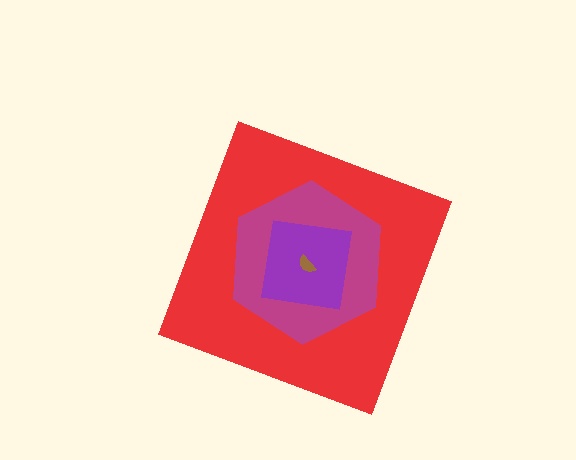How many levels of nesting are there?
4.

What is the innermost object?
The brown semicircle.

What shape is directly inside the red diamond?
The magenta hexagon.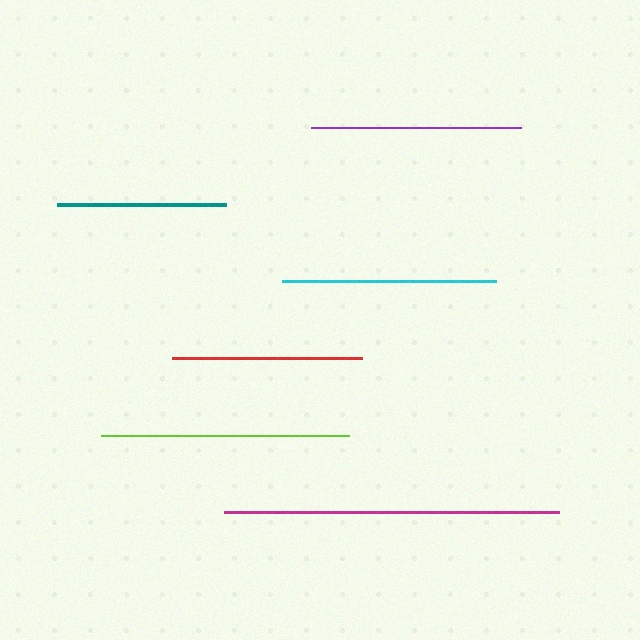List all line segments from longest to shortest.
From longest to shortest: magenta, lime, cyan, purple, red, teal.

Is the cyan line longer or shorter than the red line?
The cyan line is longer than the red line.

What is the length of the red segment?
The red segment is approximately 190 pixels long.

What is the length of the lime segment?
The lime segment is approximately 249 pixels long.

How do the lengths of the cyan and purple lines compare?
The cyan and purple lines are approximately the same length.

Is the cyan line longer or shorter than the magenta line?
The magenta line is longer than the cyan line.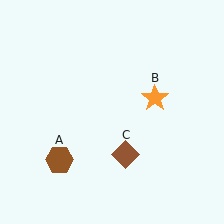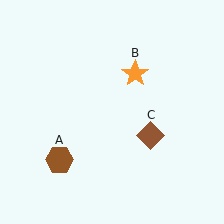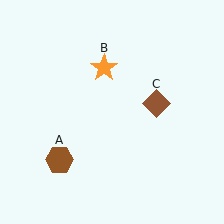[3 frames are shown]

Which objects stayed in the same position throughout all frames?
Brown hexagon (object A) remained stationary.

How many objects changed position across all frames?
2 objects changed position: orange star (object B), brown diamond (object C).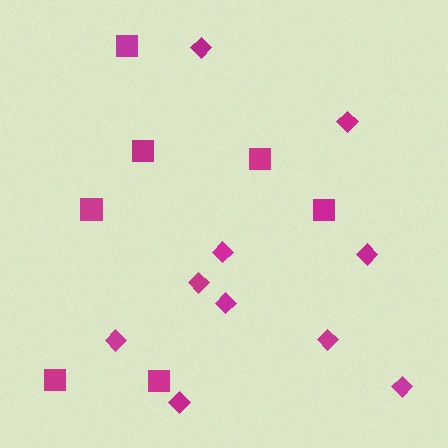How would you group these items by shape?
There are 2 groups: one group of diamonds (10) and one group of squares (7).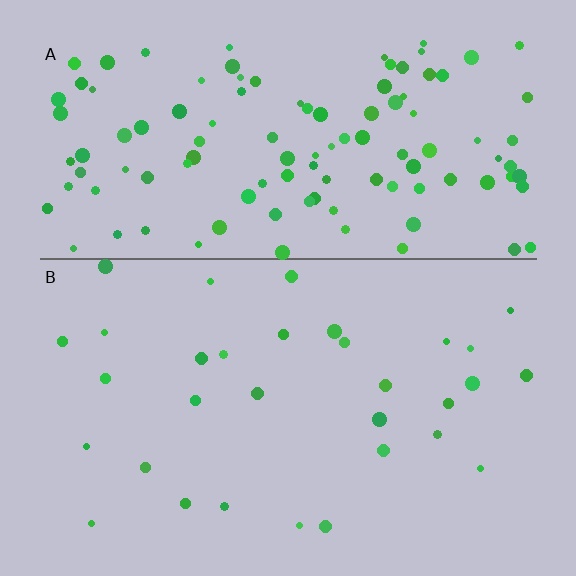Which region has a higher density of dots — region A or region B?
A (the top).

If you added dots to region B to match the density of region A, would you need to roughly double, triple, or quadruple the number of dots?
Approximately triple.